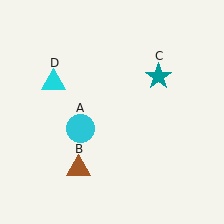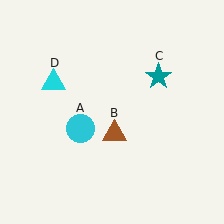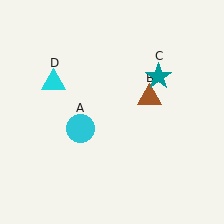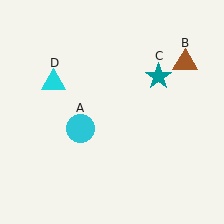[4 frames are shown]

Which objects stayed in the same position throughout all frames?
Cyan circle (object A) and teal star (object C) and cyan triangle (object D) remained stationary.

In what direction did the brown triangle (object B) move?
The brown triangle (object B) moved up and to the right.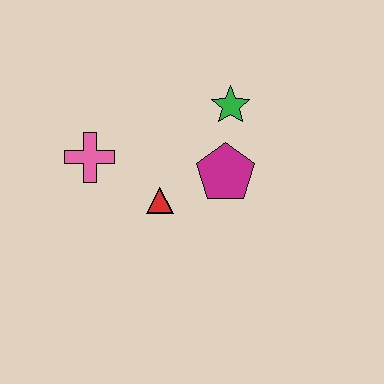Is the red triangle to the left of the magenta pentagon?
Yes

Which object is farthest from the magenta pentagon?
The pink cross is farthest from the magenta pentagon.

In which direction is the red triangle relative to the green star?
The red triangle is below the green star.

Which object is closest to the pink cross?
The red triangle is closest to the pink cross.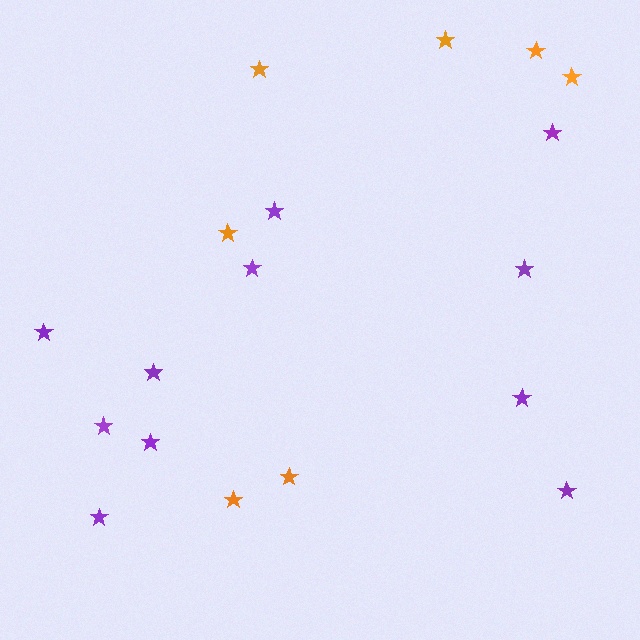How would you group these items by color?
There are 2 groups: one group of orange stars (7) and one group of purple stars (11).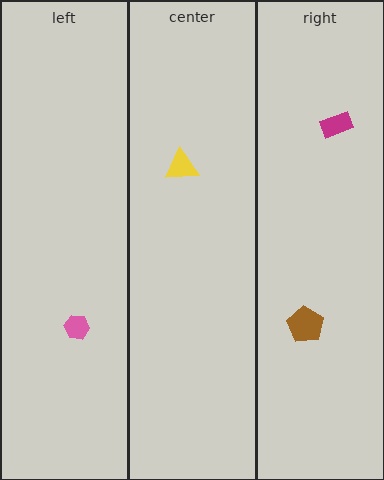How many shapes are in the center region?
1.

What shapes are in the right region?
The magenta rectangle, the brown pentagon.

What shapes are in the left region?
The pink hexagon.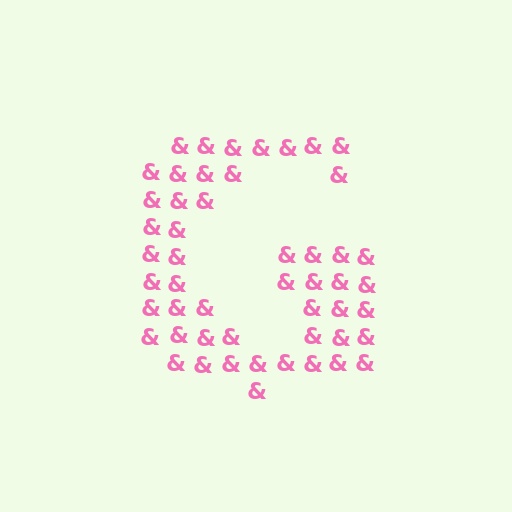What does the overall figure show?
The overall figure shows the letter G.